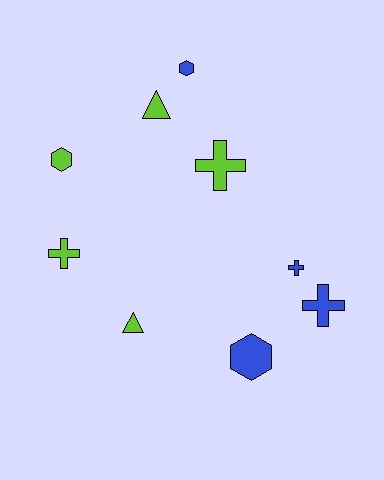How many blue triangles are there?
There are no blue triangles.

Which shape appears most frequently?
Cross, with 4 objects.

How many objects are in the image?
There are 9 objects.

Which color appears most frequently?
Lime, with 5 objects.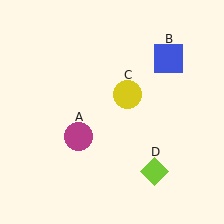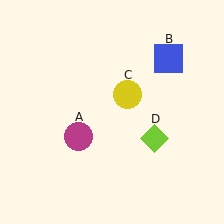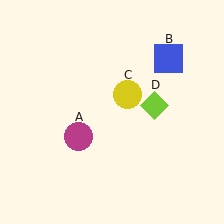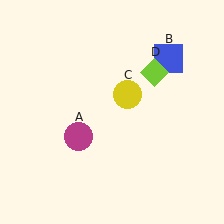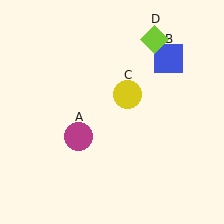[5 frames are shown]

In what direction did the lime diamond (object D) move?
The lime diamond (object D) moved up.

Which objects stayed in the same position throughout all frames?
Magenta circle (object A) and blue square (object B) and yellow circle (object C) remained stationary.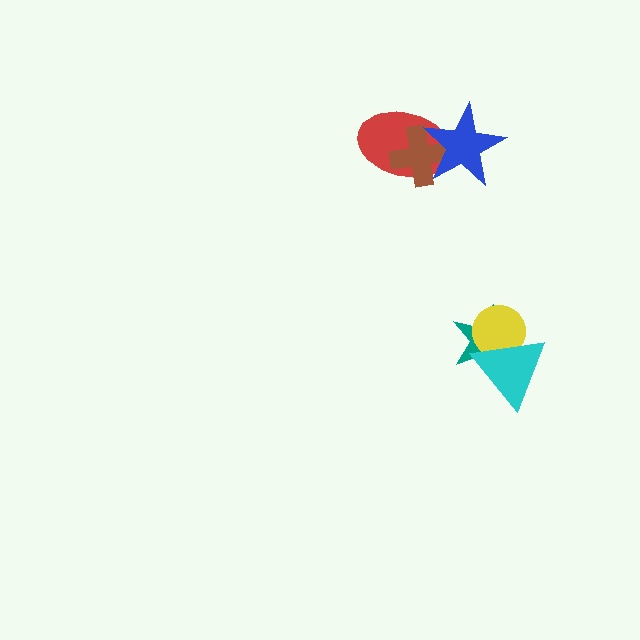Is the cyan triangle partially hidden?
No, no other shape covers it.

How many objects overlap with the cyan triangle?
2 objects overlap with the cyan triangle.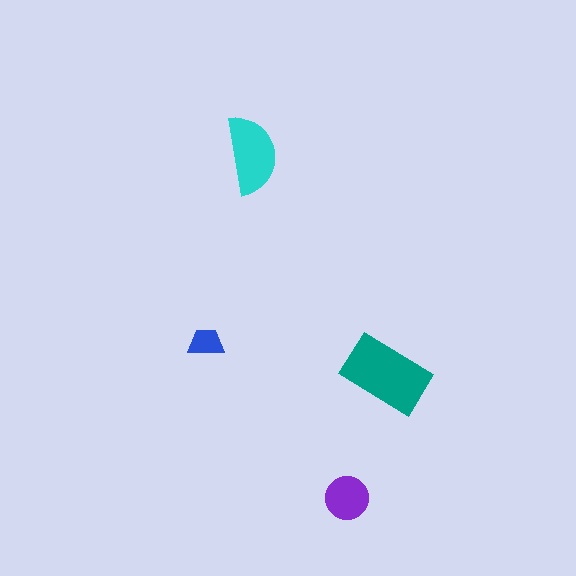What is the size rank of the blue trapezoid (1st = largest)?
4th.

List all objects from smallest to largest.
The blue trapezoid, the purple circle, the cyan semicircle, the teal rectangle.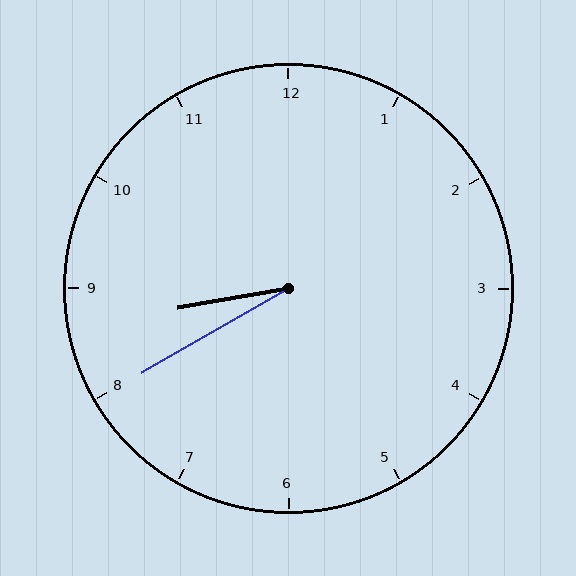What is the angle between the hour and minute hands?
Approximately 20 degrees.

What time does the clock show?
8:40.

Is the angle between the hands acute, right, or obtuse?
It is acute.